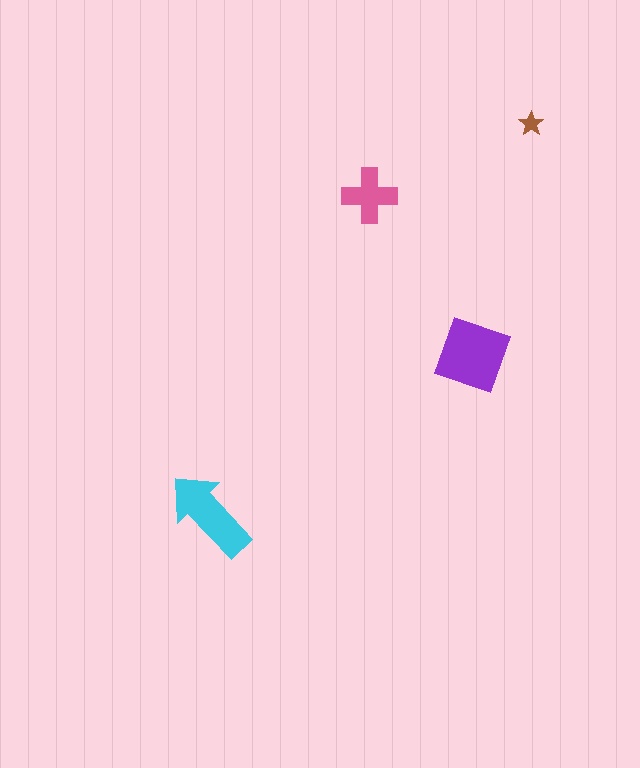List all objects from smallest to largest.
The brown star, the pink cross, the cyan arrow, the purple square.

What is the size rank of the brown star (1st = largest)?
4th.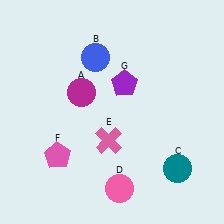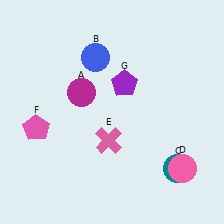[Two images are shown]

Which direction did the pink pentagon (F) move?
The pink pentagon (F) moved up.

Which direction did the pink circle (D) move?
The pink circle (D) moved right.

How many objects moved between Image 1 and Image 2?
2 objects moved between the two images.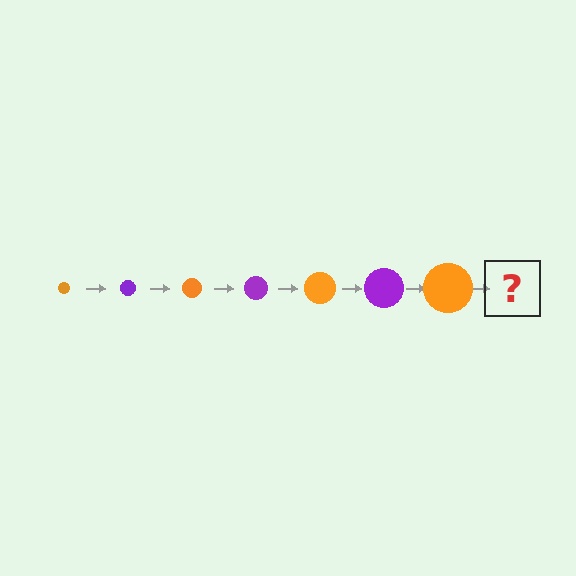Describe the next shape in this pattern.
It should be a purple circle, larger than the previous one.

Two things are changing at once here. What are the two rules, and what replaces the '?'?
The two rules are that the circle grows larger each step and the color cycles through orange and purple. The '?' should be a purple circle, larger than the previous one.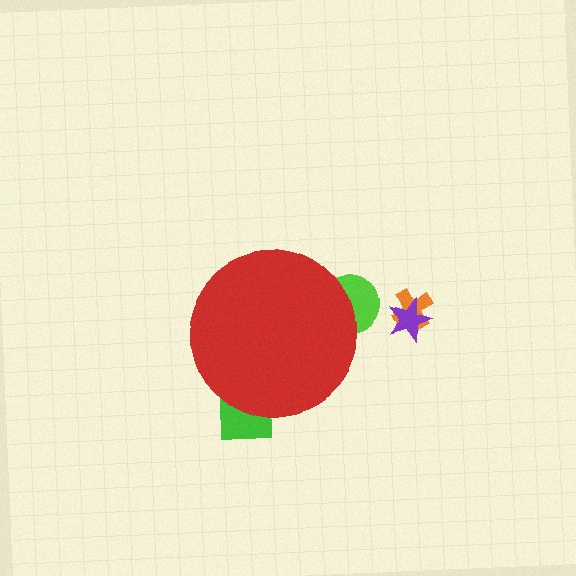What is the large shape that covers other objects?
A red circle.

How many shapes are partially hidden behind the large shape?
2 shapes are partially hidden.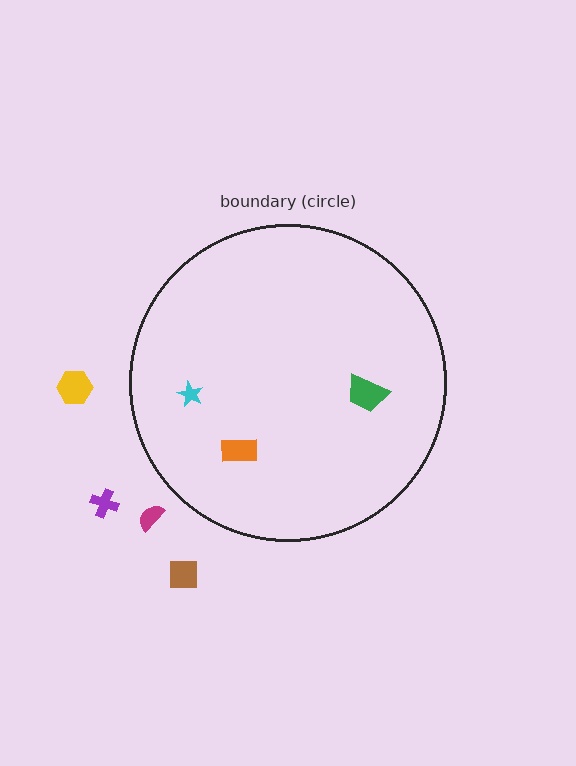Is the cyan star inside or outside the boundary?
Inside.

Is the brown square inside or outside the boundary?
Outside.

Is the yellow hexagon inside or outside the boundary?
Outside.